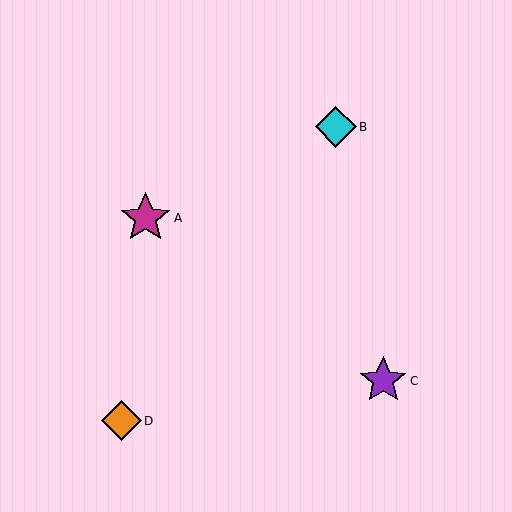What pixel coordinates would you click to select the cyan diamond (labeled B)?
Click at (336, 127) to select the cyan diamond B.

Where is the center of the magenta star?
The center of the magenta star is at (146, 218).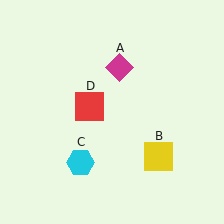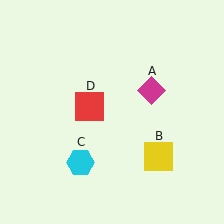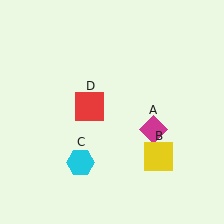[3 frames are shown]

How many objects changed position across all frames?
1 object changed position: magenta diamond (object A).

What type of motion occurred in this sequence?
The magenta diamond (object A) rotated clockwise around the center of the scene.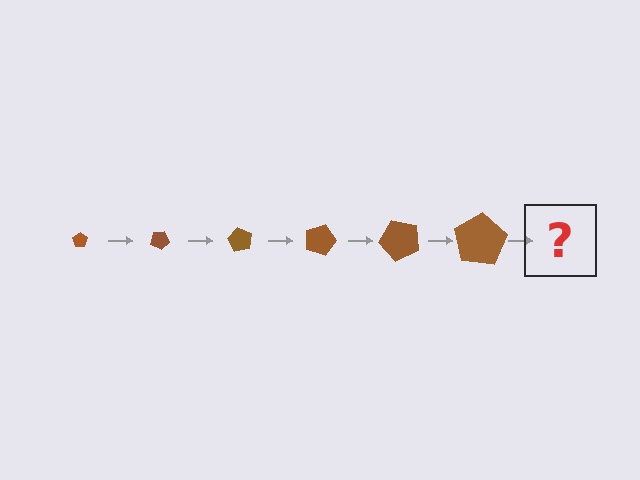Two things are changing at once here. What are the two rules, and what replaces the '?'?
The two rules are that the pentagon grows larger each step and it rotates 30 degrees each step. The '?' should be a pentagon, larger than the previous one and rotated 180 degrees from the start.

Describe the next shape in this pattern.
It should be a pentagon, larger than the previous one and rotated 180 degrees from the start.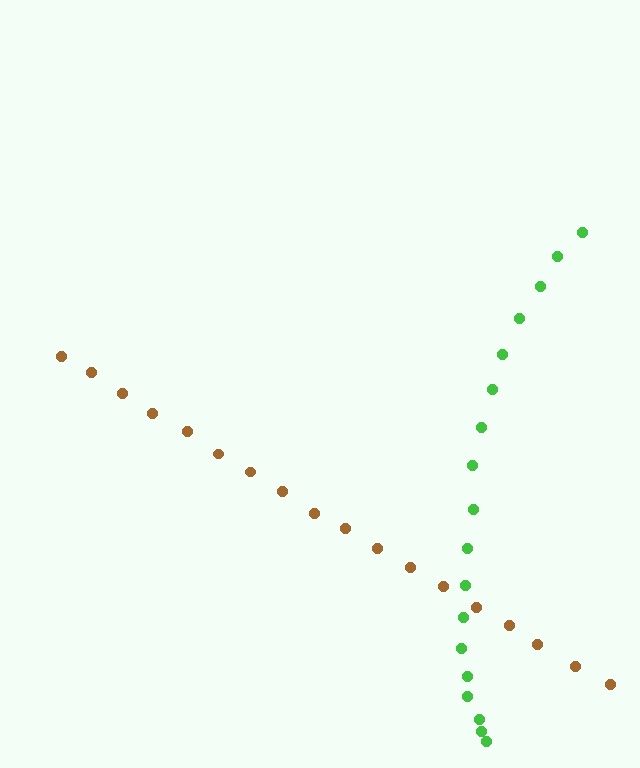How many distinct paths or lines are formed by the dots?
There are 2 distinct paths.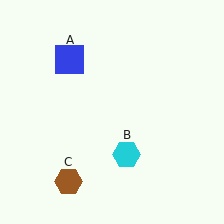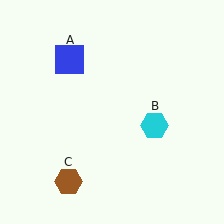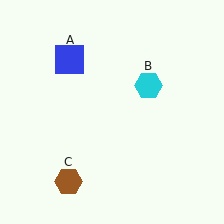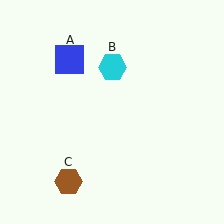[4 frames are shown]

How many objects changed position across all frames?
1 object changed position: cyan hexagon (object B).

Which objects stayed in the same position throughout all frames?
Blue square (object A) and brown hexagon (object C) remained stationary.